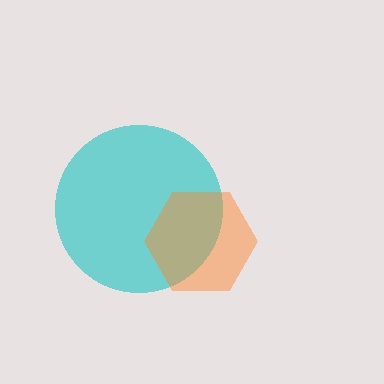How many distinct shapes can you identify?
There are 2 distinct shapes: a cyan circle, an orange hexagon.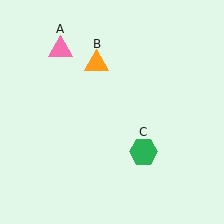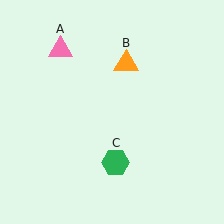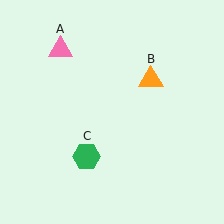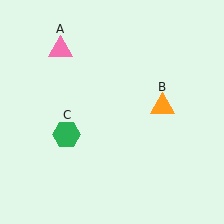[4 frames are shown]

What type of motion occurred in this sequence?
The orange triangle (object B), green hexagon (object C) rotated clockwise around the center of the scene.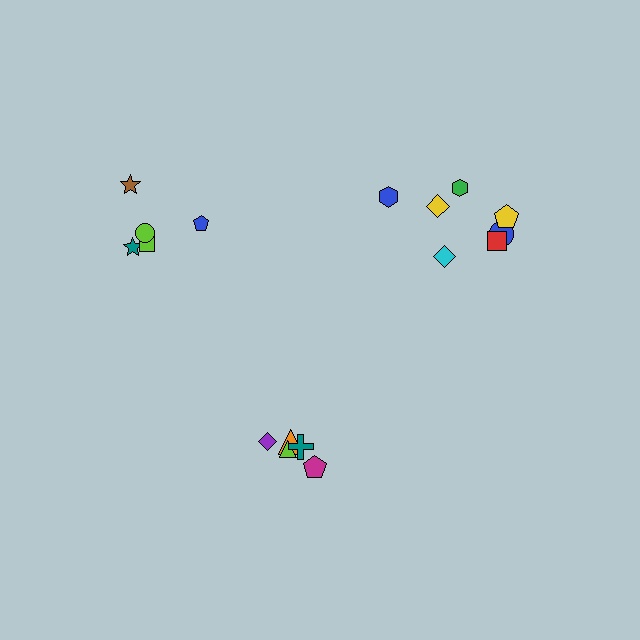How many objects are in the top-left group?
There are 5 objects.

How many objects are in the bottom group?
There are 5 objects.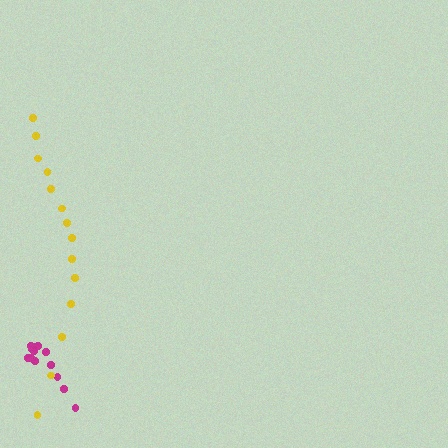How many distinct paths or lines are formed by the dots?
There are 2 distinct paths.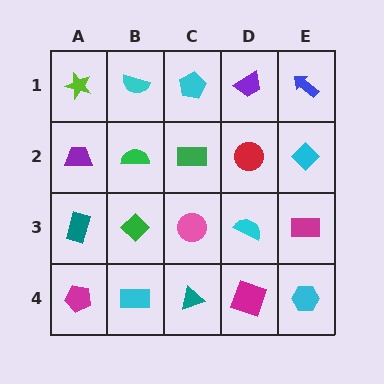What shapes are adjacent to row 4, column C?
A pink circle (row 3, column C), a cyan rectangle (row 4, column B), a magenta square (row 4, column D).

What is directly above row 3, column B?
A green semicircle.